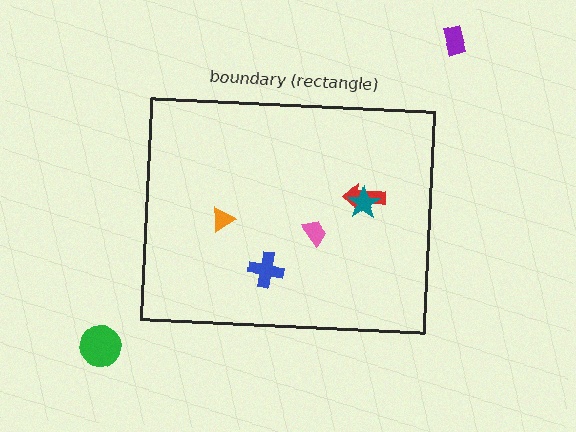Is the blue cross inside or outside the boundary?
Inside.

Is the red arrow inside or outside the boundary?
Inside.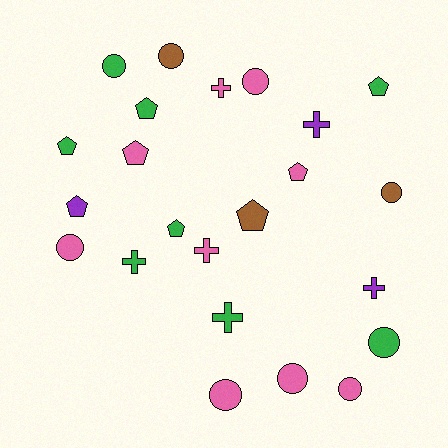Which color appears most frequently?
Pink, with 9 objects.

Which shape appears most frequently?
Circle, with 9 objects.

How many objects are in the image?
There are 23 objects.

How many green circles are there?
There are 2 green circles.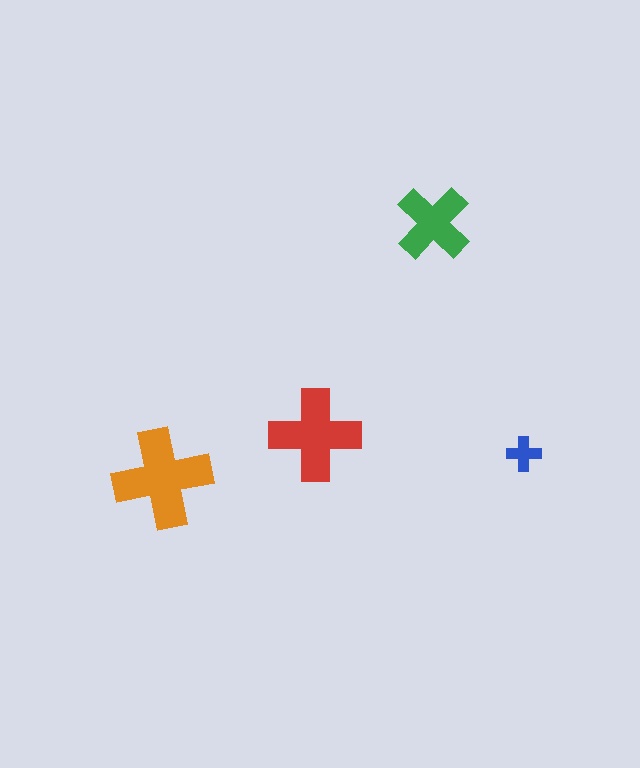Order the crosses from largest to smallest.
the orange one, the red one, the green one, the blue one.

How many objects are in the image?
There are 4 objects in the image.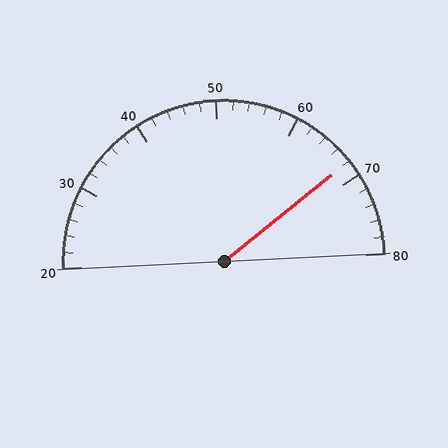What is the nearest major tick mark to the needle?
The nearest major tick mark is 70.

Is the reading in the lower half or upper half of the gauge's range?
The reading is in the upper half of the range (20 to 80).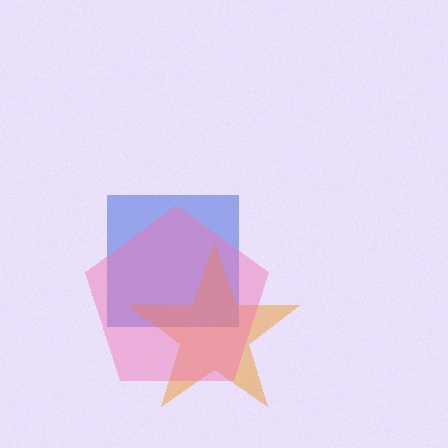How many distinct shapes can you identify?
There are 3 distinct shapes: a blue square, an orange star, a pink pentagon.